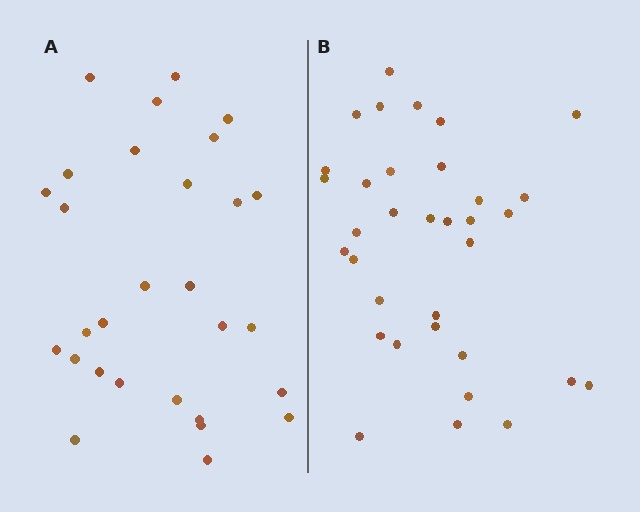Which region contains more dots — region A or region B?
Region B (the right region) has more dots.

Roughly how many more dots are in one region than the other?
Region B has about 5 more dots than region A.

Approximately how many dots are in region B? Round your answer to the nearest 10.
About 30 dots. (The exact count is 34, which rounds to 30.)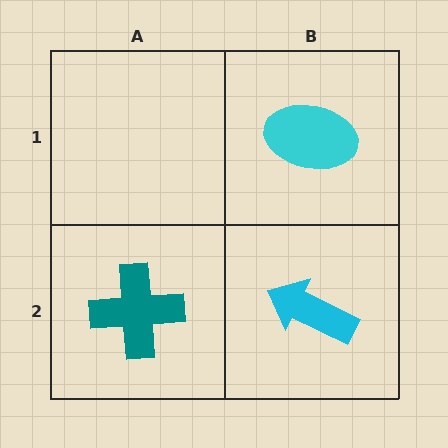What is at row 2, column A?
A teal cross.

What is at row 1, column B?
A cyan ellipse.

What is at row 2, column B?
A cyan arrow.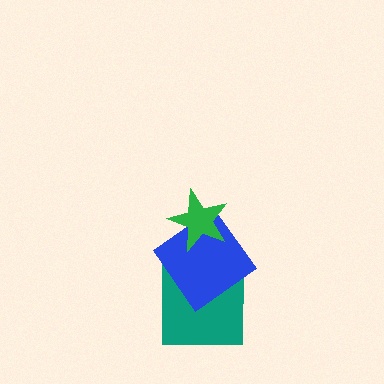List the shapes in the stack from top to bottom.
From top to bottom: the green star, the blue diamond, the teal square.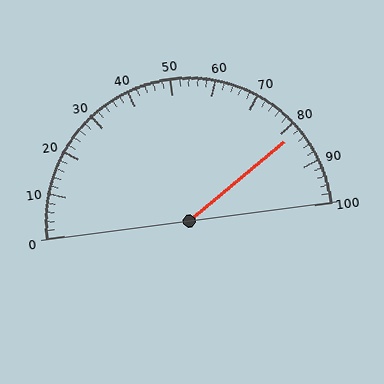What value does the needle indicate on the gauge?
The needle indicates approximately 82.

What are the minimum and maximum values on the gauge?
The gauge ranges from 0 to 100.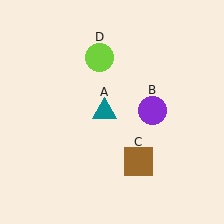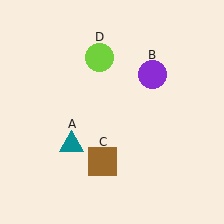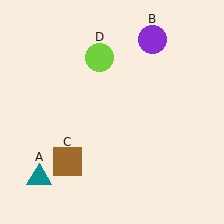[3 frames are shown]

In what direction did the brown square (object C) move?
The brown square (object C) moved left.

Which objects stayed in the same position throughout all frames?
Lime circle (object D) remained stationary.